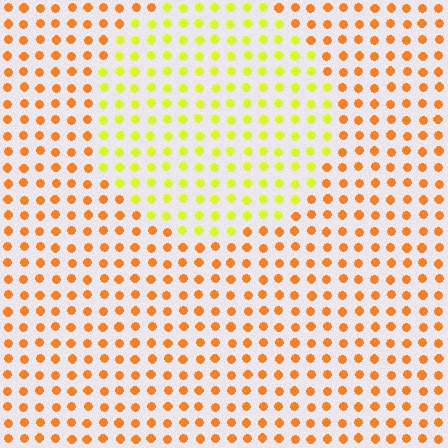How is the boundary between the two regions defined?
The boundary is defined purely by a slight shift in hue (about 41 degrees). Spacing, size, and orientation are identical on both sides.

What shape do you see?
I see a circle.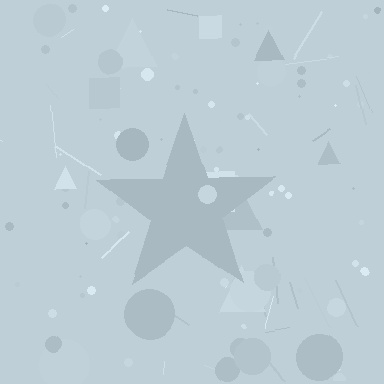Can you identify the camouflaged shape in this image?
The camouflaged shape is a star.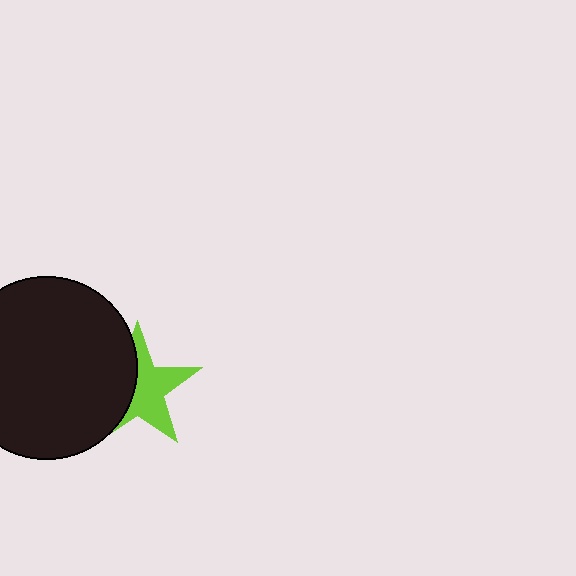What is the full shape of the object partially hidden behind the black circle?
The partially hidden object is a lime star.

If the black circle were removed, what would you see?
You would see the complete lime star.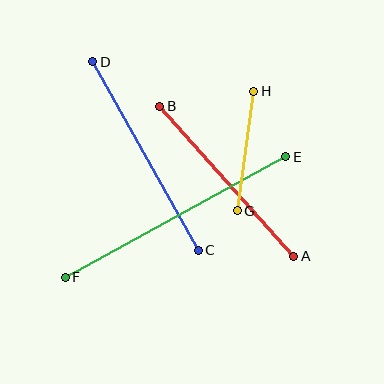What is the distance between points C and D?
The distance is approximately 216 pixels.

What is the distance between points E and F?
The distance is approximately 251 pixels.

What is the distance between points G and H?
The distance is approximately 121 pixels.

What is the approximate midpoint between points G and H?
The midpoint is at approximately (245, 151) pixels.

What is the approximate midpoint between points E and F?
The midpoint is at approximately (175, 217) pixels.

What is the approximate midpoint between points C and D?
The midpoint is at approximately (146, 156) pixels.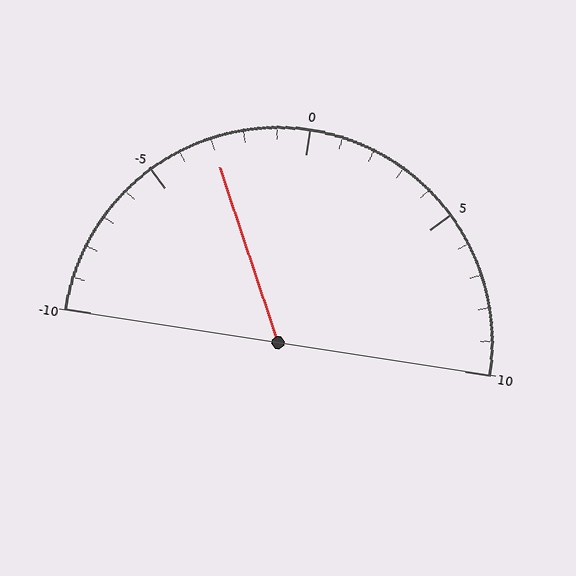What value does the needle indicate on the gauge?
The needle indicates approximately -3.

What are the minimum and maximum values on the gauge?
The gauge ranges from -10 to 10.